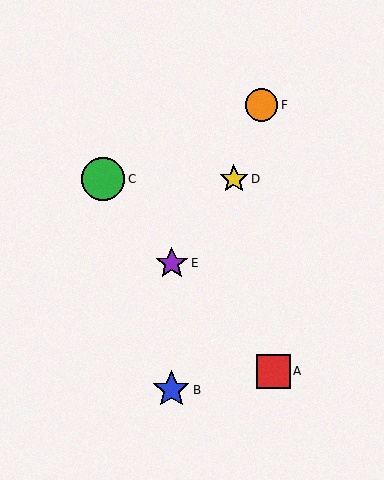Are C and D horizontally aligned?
Yes, both are at y≈179.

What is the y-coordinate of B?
Object B is at y≈390.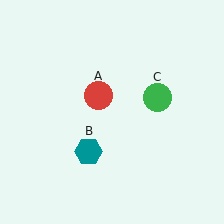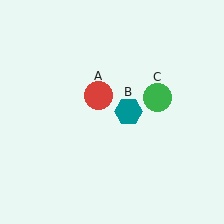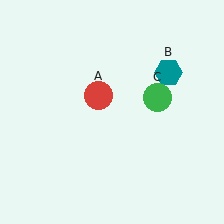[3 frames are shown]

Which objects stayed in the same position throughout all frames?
Red circle (object A) and green circle (object C) remained stationary.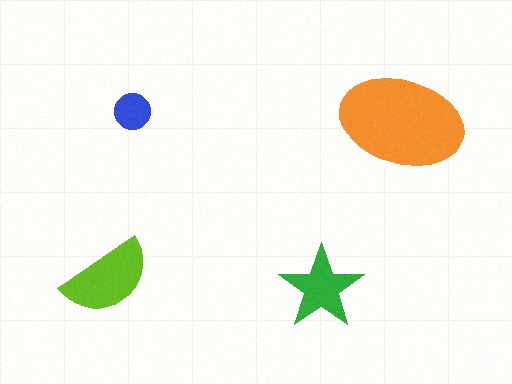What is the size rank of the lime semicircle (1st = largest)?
2nd.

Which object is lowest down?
The green star is bottommost.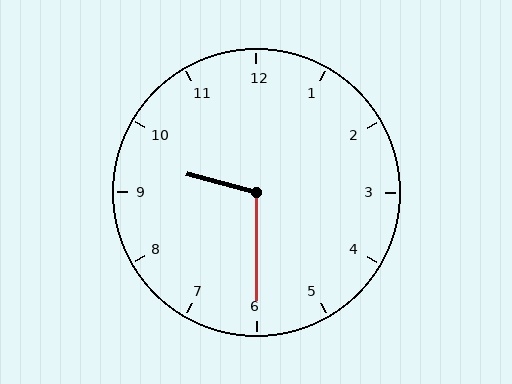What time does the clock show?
9:30.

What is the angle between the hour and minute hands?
Approximately 105 degrees.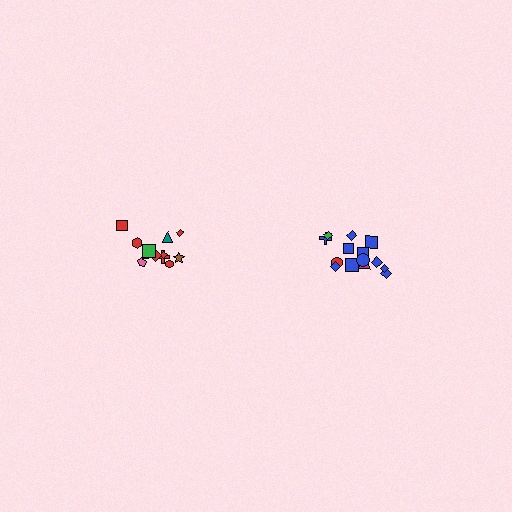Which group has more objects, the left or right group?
The right group.